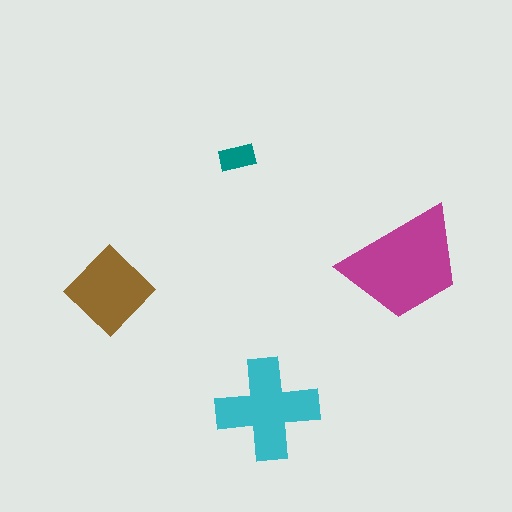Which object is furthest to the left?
The brown diamond is leftmost.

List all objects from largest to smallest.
The magenta trapezoid, the cyan cross, the brown diamond, the teal rectangle.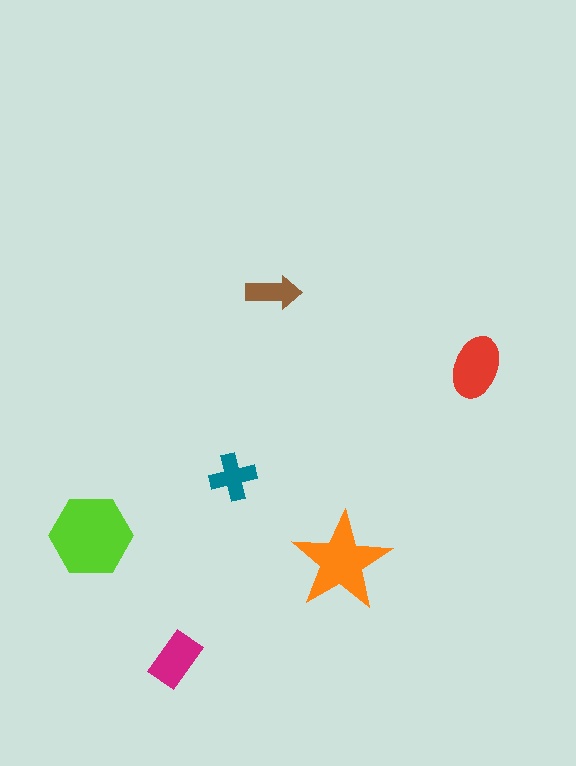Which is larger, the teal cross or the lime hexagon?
The lime hexagon.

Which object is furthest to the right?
The red ellipse is rightmost.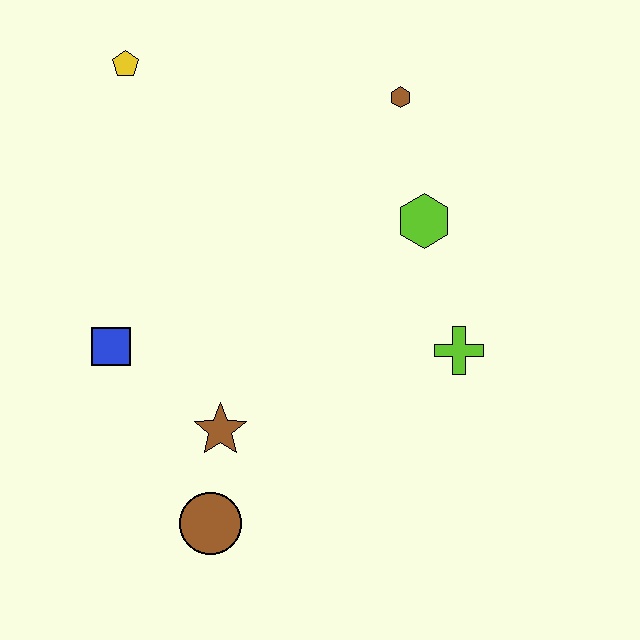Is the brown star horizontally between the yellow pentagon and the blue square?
No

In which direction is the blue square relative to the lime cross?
The blue square is to the left of the lime cross.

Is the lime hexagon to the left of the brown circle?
No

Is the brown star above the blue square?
No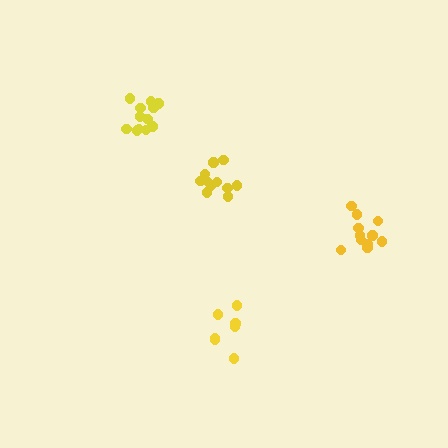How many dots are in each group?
Group 1: 12 dots, Group 2: 7 dots, Group 3: 11 dots, Group 4: 13 dots (43 total).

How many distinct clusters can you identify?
There are 4 distinct clusters.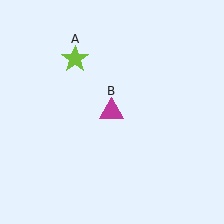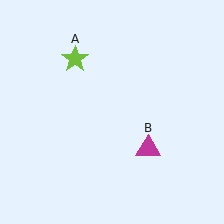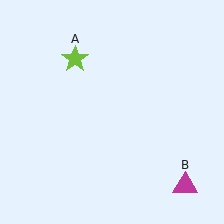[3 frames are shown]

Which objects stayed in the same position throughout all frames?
Lime star (object A) remained stationary.